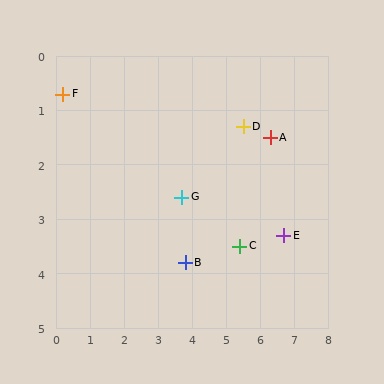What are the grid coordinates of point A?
Point A is at approximately (6.3, 1.5).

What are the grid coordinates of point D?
Point D is at approximately (5.5, 1.3).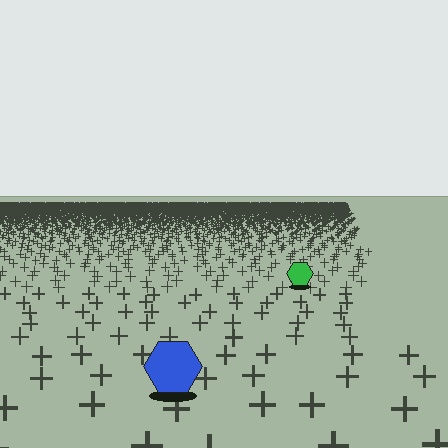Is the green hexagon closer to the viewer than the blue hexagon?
No. The blue hexagon is closer — you can tell from the texture gradient: the ground texture is coarser near it.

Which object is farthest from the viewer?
The green hexagon is farthest from the viewer. It appears smaller and the ground texture around it is denser.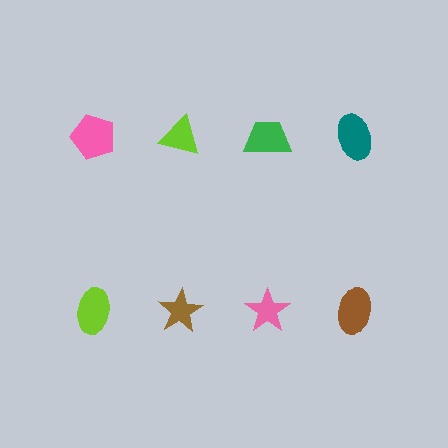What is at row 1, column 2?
A lime triangle.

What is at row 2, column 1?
A lime ellipse.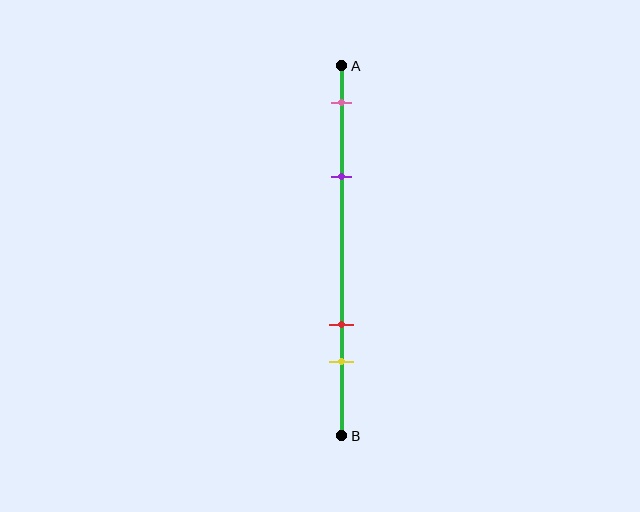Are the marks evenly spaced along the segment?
No, the marks are not evenly spaced.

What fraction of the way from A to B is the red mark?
The red mark is approximately 70% (0.7) of the way from A to B.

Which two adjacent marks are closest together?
The red and yellow marks are the closest adjacent pair.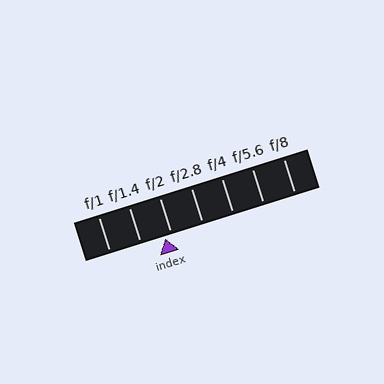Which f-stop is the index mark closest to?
The index mark is closest to f/2.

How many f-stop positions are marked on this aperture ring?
There are 7 f-stop positions marked.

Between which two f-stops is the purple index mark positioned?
The index mark is between f/1.4 and f/2.